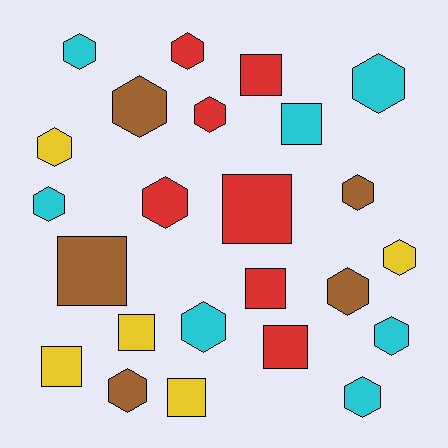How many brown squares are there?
There is 1 brown square.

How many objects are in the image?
There are 24 objects.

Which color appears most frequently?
Red, with 7 objects.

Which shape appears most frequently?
Hexagon, with 15 objects.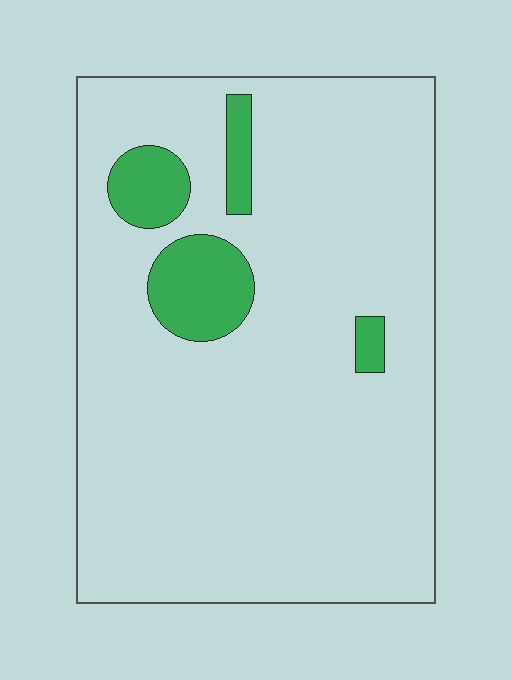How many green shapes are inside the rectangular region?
4.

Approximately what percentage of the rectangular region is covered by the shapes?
Approximately 10%.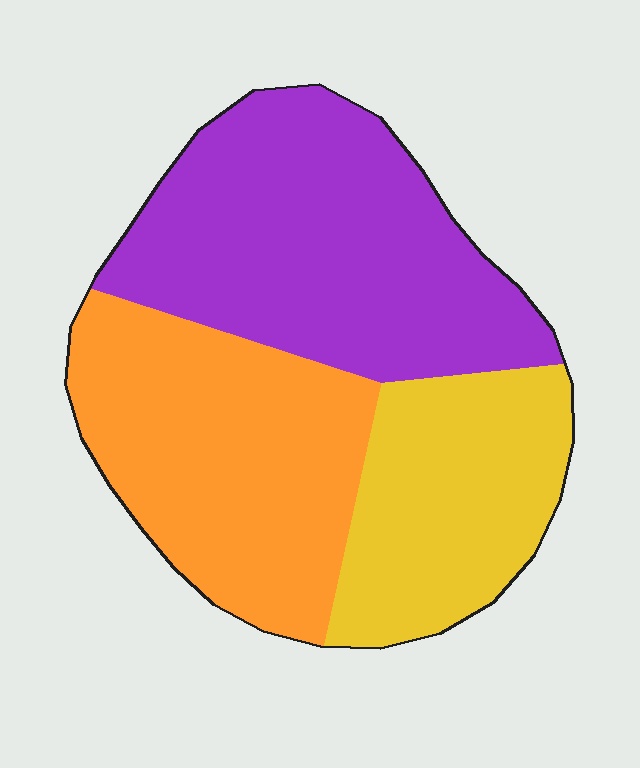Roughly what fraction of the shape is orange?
Orange takes up about one third (1/3) of the shape.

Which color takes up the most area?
Purple, at roughly 40%.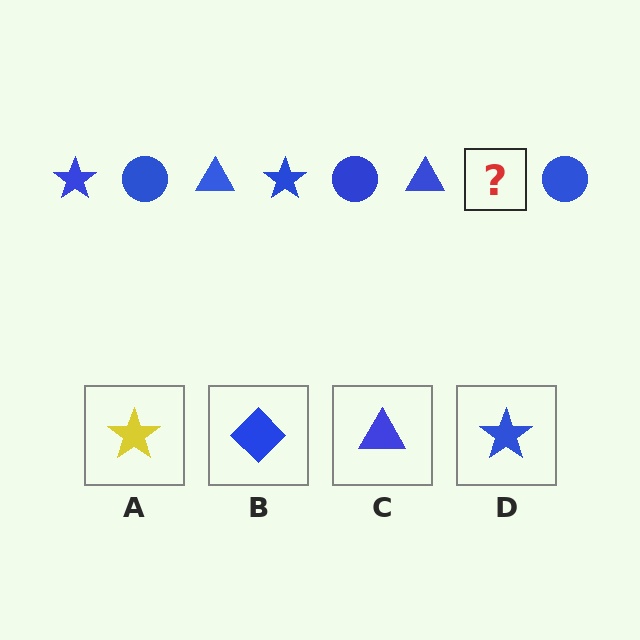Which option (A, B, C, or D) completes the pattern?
D.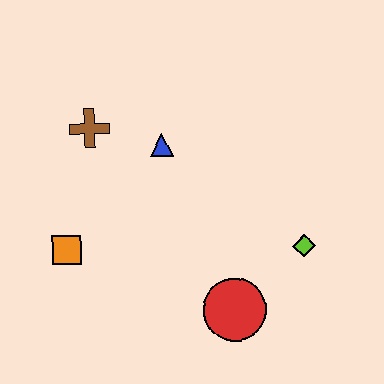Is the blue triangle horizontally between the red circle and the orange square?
Yes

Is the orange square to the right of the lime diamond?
No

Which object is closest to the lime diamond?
The red circle is closest to the lime diamond.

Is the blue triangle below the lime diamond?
No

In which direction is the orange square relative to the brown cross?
The orange square is below the brown cross.